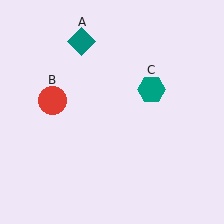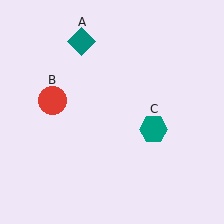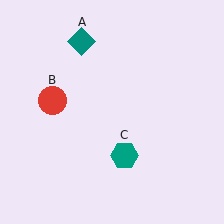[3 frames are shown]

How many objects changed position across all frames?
1 object changed position: teal hexagon (object C).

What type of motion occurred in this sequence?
The teal hexagon (object C) rotated clockwise around the center of the scene.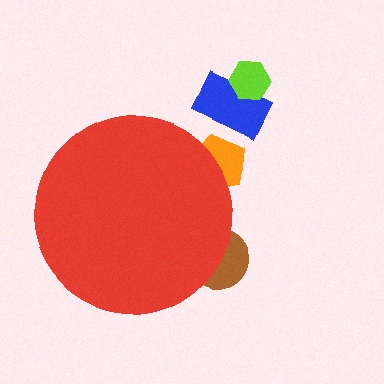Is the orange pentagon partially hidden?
Yes, the orange pentagon is partially hidden behind the red circle.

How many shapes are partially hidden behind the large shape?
2 shapes are partially hidden.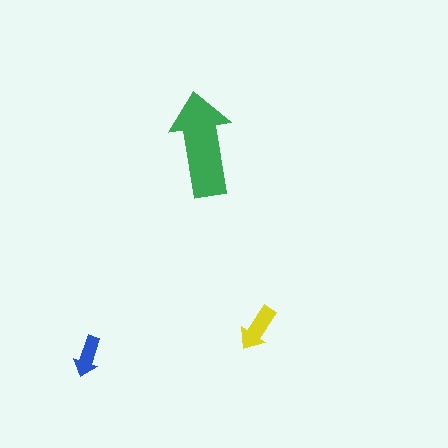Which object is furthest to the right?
The yellow arrow is rightmost.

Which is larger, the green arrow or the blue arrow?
The green one.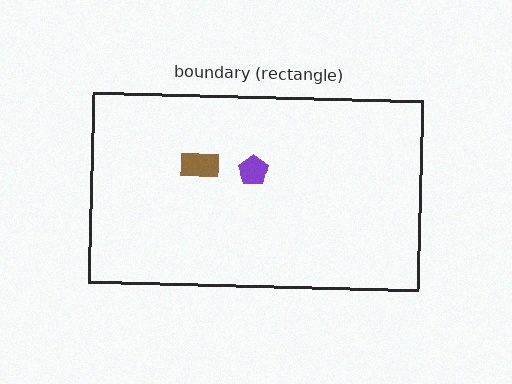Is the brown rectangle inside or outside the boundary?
Inside.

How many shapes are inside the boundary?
2 inside, 0 outside.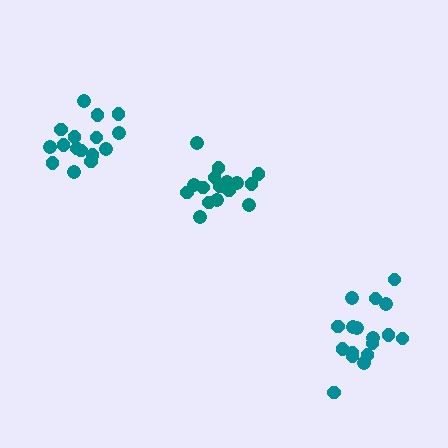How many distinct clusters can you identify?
There are 3 distinct clusters.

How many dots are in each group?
Group 1: 16 dots, Group 2: 16 dots, Group 3: 17 dots (49 total).